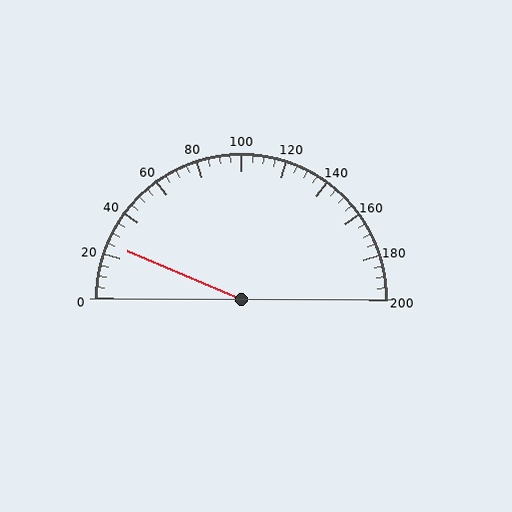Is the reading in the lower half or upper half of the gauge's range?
The reading is in the lower half of the range (0 to 200).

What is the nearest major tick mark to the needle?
The nearest major tick mark is 20.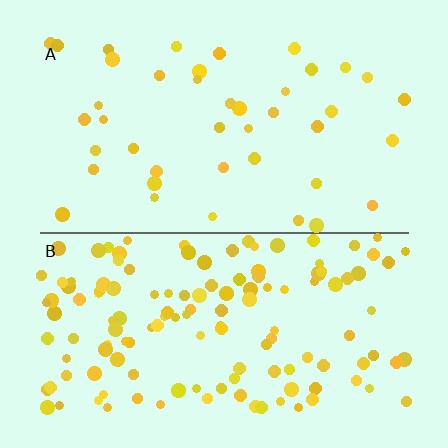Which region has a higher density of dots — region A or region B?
B (the bottom).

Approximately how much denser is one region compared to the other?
Approximately 3.2× — region B over region A.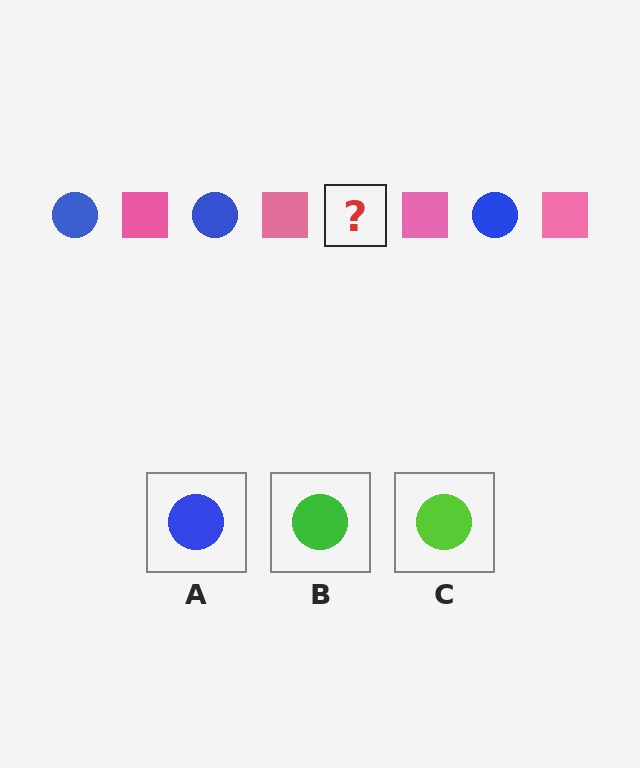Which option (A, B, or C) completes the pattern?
A.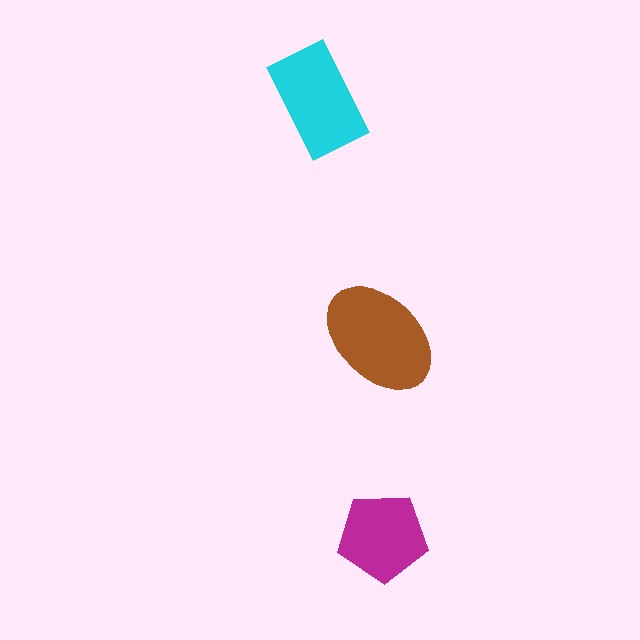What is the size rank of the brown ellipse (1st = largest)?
1st.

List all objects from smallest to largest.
The magenta pentagon, the cyan rectangle, the brown ellipse.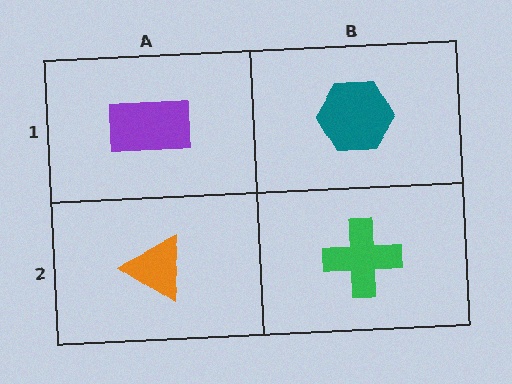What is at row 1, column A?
A purple rectangle.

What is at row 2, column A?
An orange triangle.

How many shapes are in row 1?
2 shapes.